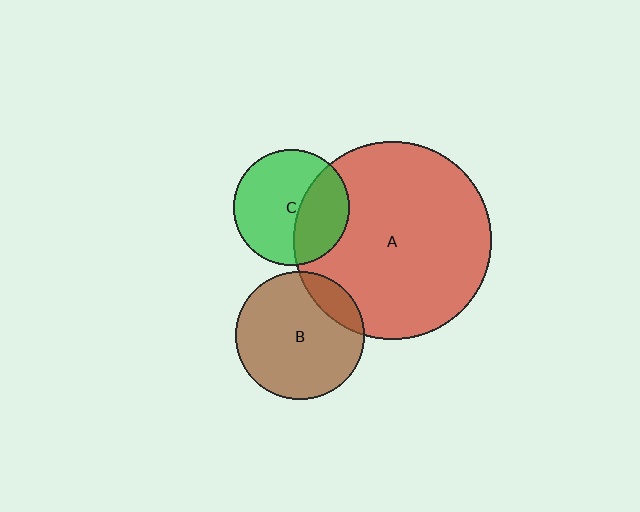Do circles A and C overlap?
Yes.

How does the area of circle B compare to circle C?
Approximately 1.2 times.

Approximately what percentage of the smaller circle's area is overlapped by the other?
Approximately 35%.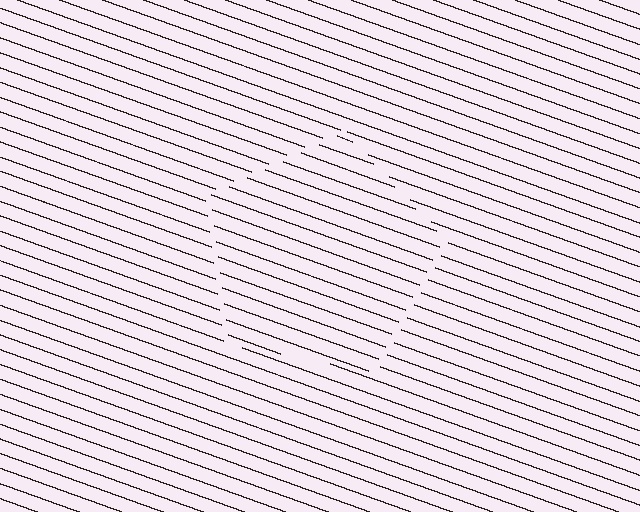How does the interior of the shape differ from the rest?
The interior of the shape contains the same grating, shifted by half a period — the contour is defined by the phase discontinuity where line-ends from the inner and outer gratings abut.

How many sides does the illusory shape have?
5 sides — the line-ends trace a pentagon.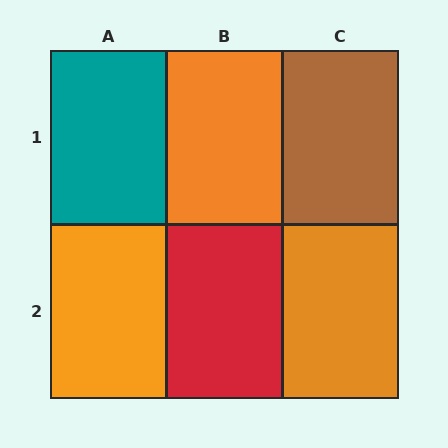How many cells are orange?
3 cells are orange.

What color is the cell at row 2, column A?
Orange.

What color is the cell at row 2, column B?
Red.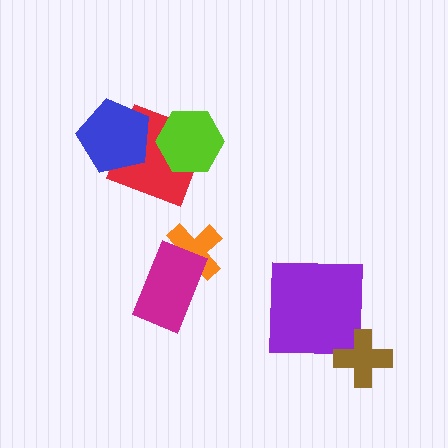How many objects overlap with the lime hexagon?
1 object overlaps with the lime hexagon.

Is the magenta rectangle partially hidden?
No, no other shape covers it.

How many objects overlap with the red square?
2 objects overlap with the red square.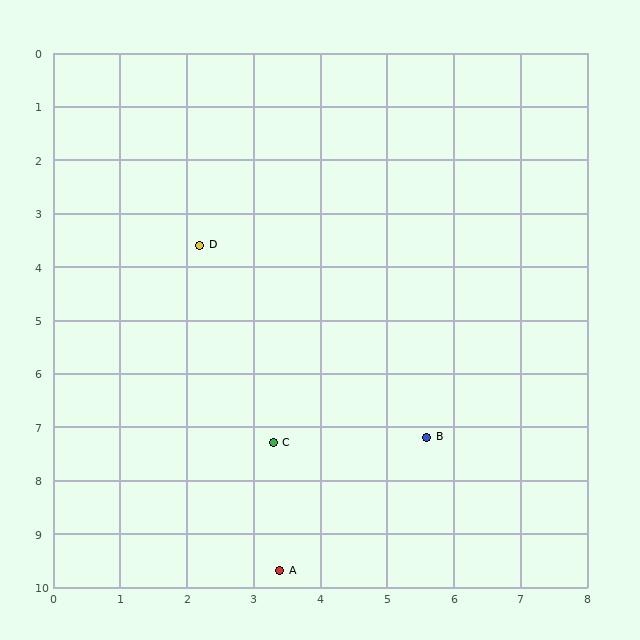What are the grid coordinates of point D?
Point D is at approximately (2.2, 3.6).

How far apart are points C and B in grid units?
Points C and B are about 2.3 grid units apart.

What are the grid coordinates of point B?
Point B is at approximately (5.6, 7.2).